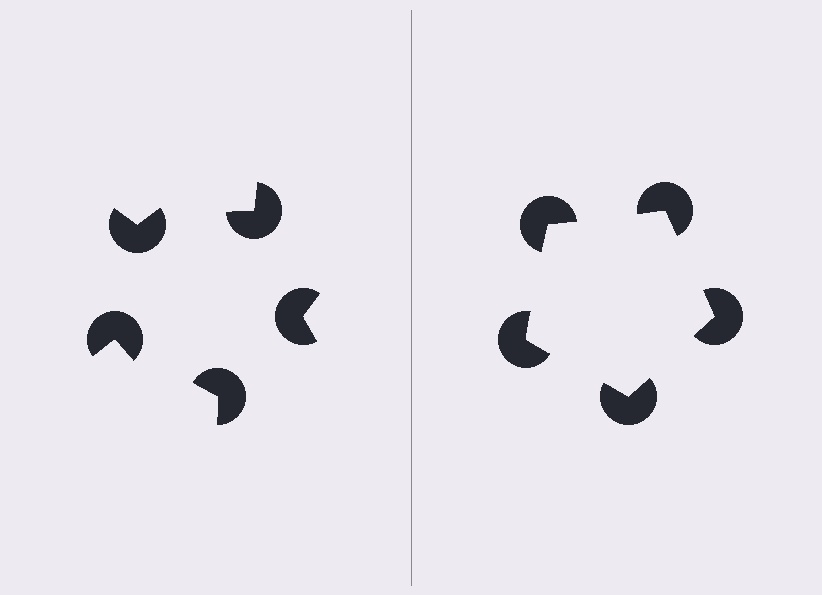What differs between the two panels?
The pac-man discs are positioned identically on both sides; only the wedge orientations differ. On the right they align to a pentagon; on the left they are misaligned.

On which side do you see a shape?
An illusory pentagon appears on the right side. On the left side the wedge cuts are rotated, so no coherent shape forms.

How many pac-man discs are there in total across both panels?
10 — 5 on each side.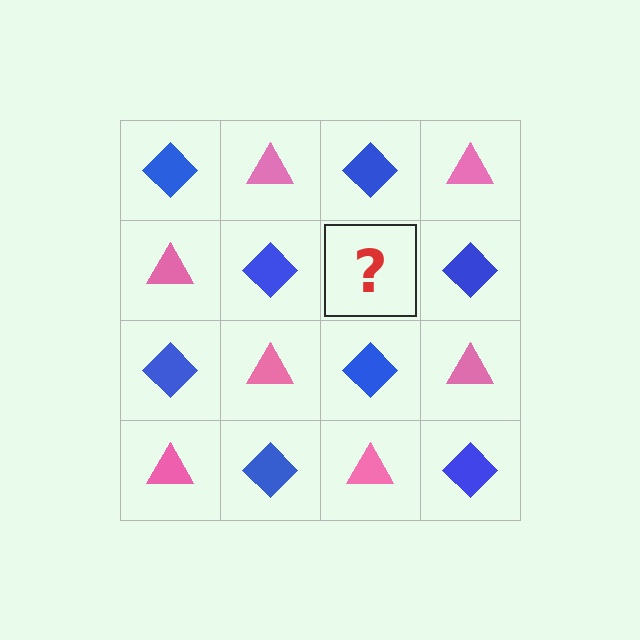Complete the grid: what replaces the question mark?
The question mark should be replaced with a pink triangle.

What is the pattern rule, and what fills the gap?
The rule is that it alternates blue diamond and pink triangle in a checkerboard pattern. The gap should be filled with a pink triangle.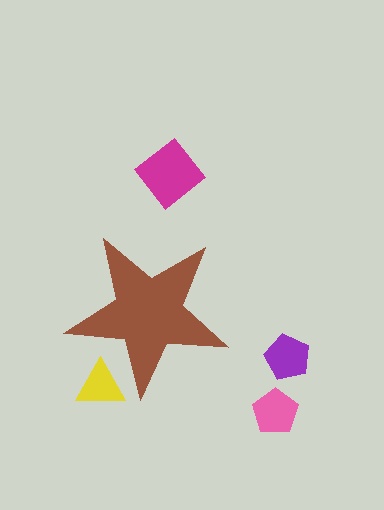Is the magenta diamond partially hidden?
No, the magenta diamond is fully visible.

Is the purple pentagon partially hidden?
No, the purple pentagon is fully visible.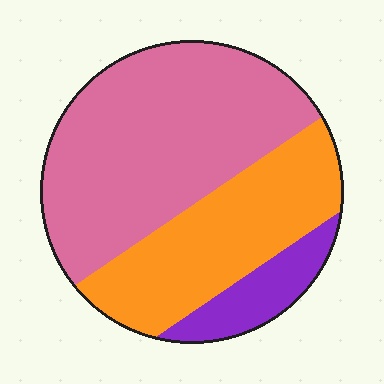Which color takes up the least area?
Purple, at roughly 10%.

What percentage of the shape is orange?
Orange covers 34% of the shape.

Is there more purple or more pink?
Pink.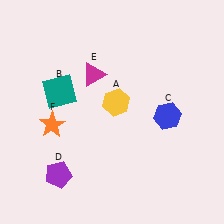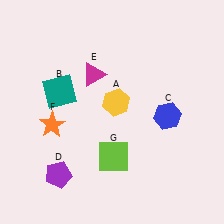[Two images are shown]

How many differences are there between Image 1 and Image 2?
There is 1 difference between the two images.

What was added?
A lime square (G) was added in Image 2.